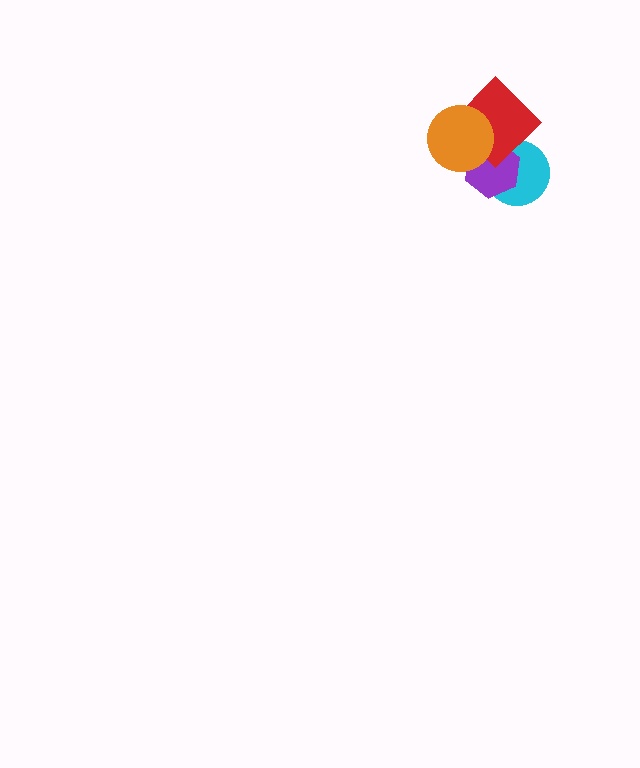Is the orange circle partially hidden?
No, no other shape covers it.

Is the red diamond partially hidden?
Yes, it is partially covered by another shape.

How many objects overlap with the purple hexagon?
3 objects overlap with the purple hexagon.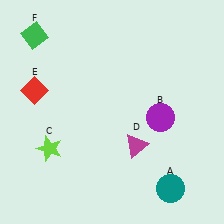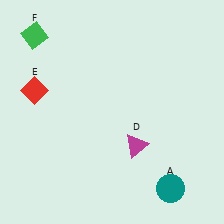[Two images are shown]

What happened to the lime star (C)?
The lime star (C) was removed in Image 2. It was in the bottom-left area of Image 1.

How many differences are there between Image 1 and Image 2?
There are 2 differences between the two images.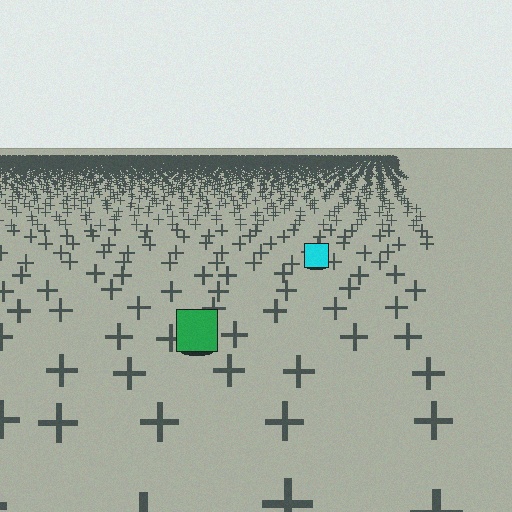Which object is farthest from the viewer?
The cyan square is farthest from the viewer. It appears smaller and the ground texture around it is denser.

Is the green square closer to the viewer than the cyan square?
Yes. The green square is closer — you can tell from the texture gradient: the ground texture is coarser near it.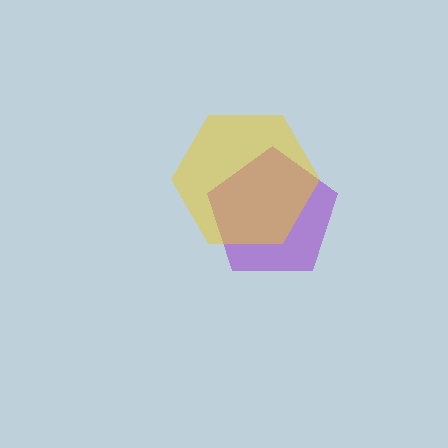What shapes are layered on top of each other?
The layered shapes are: a purple pentagon, a yellow hexagon.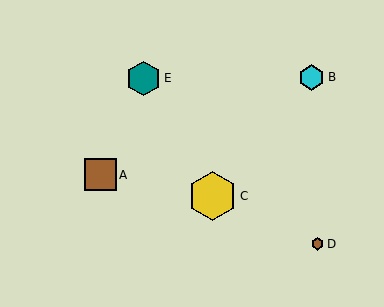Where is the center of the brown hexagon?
The center of the brown hexagon is at (317, 244).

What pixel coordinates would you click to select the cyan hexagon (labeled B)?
Click at (312, 77) to select the cyan hexagon B.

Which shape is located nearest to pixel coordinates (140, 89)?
The teal hexagon (labeled E) at (143, 78) is nearest to that location.